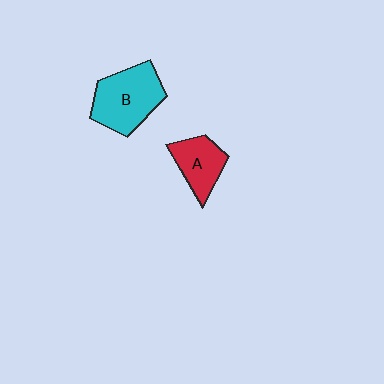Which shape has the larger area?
Shape B (cyan).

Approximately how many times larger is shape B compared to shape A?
Approximately 1.6 times.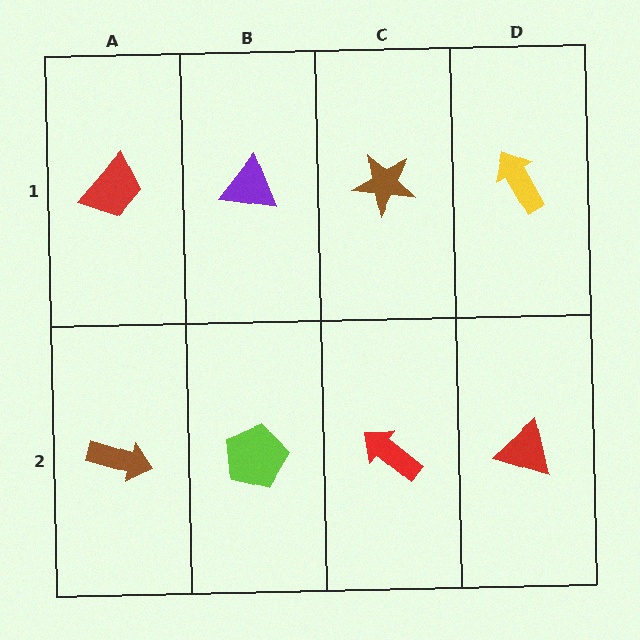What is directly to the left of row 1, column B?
A red trapezoid.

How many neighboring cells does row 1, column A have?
2.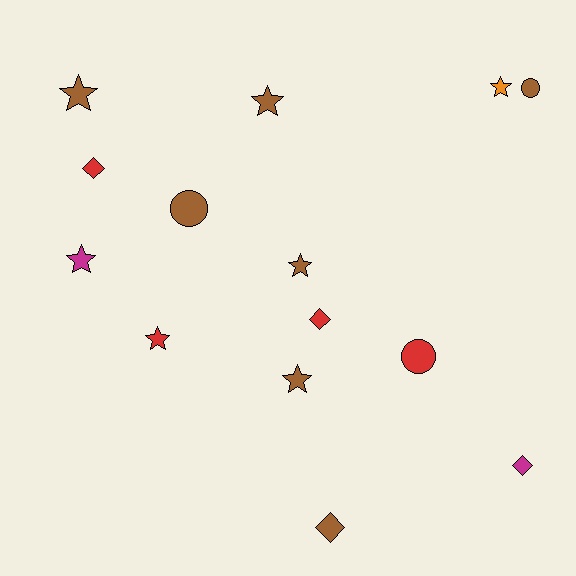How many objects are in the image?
There are 14 objects.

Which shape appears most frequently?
Star, with 7 objects.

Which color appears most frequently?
Brown, with 7 objects.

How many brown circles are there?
There are 2 brown circles.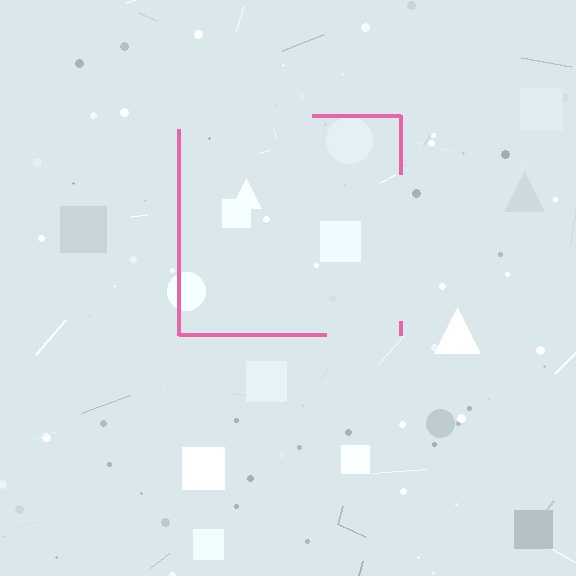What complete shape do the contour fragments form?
The contour fragments form a square.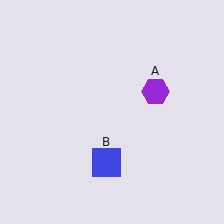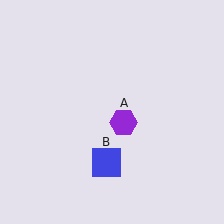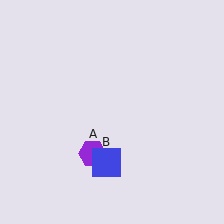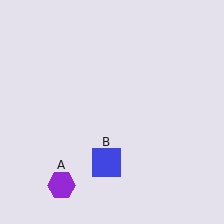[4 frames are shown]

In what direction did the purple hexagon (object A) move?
The purple hexagon (object A) moved down and to the left.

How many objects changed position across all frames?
1 object changed position: purple hexagon (object A).